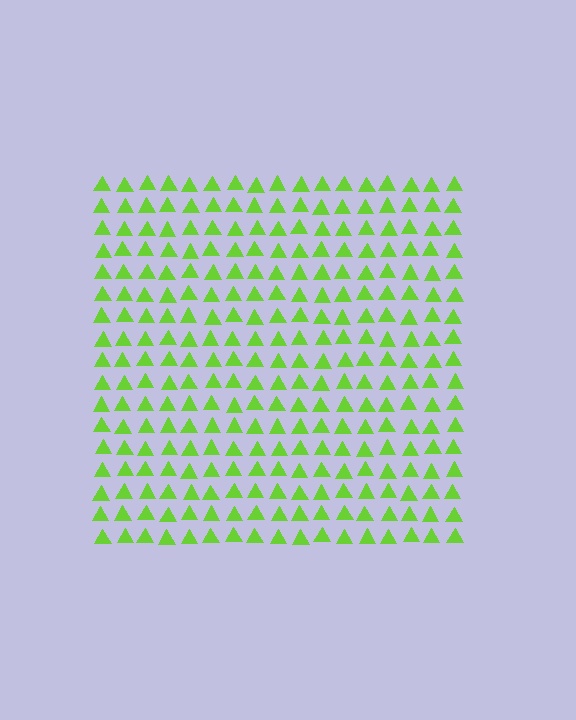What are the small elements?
The small elements are triangles.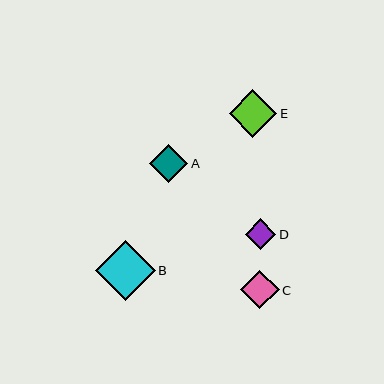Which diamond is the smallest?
Diamond D is the smallest with a size of approximately 30 pixels.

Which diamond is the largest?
Diamond B is the largest with a size of approximately 60 pixels.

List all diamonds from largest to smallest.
From largest to smallest: B, E, C, A, D.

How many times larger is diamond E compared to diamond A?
Diamond E is approximately 1.3 times the size of diamond A.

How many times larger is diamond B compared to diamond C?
Diamond B is approximately 1.5 times the size of diamond C.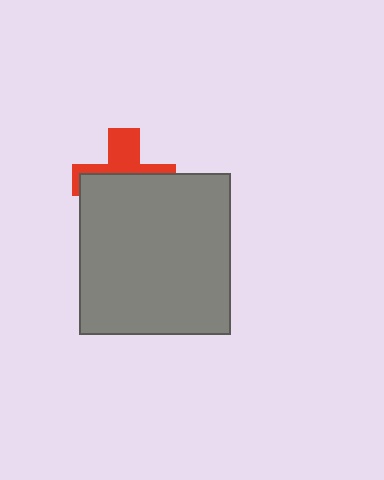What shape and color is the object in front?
The object in front is a gray rectangle.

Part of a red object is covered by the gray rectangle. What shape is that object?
It is a cross.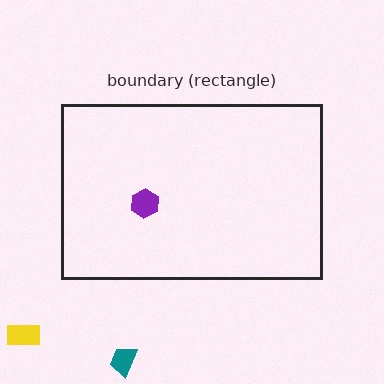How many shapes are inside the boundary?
1 inside, 2 outside.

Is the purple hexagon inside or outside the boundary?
Inside.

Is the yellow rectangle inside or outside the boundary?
Outside.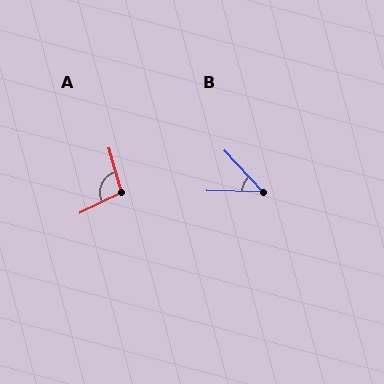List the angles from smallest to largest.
B (45°), A (101°).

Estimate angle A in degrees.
Approximately 101 degrees.